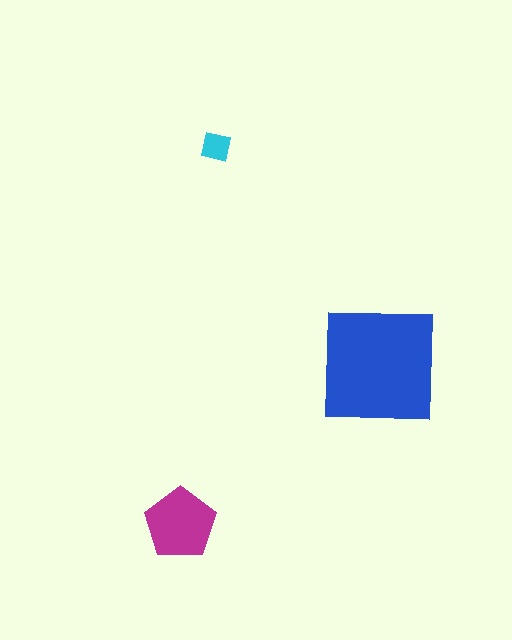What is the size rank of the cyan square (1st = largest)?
3rd.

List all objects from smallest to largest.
The cyan square, the magenta pentagon, the blue square.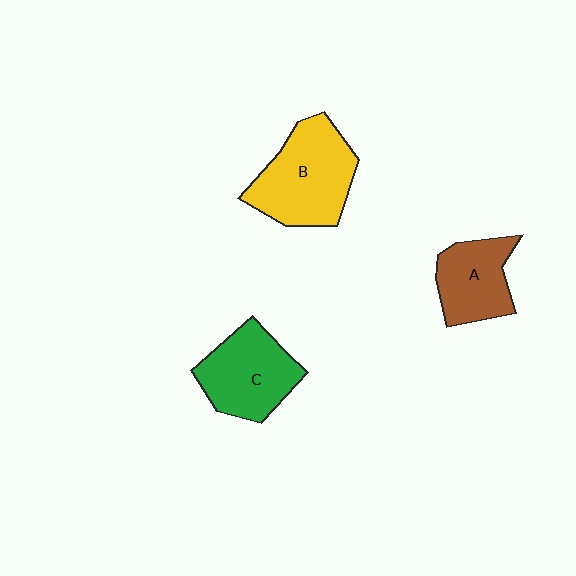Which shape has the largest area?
Shape B (yellow).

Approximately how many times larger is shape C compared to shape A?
Approximately 1.2 times.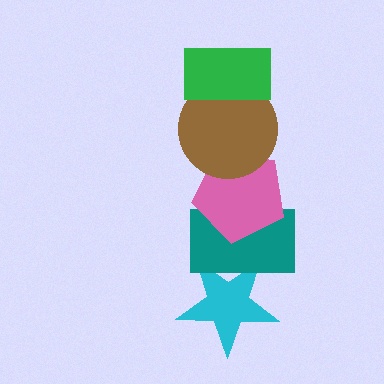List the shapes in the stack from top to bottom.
From top to bottom: the green rectangle, the brown circle, the pink pentagon, the teal rectangle, the cyan star.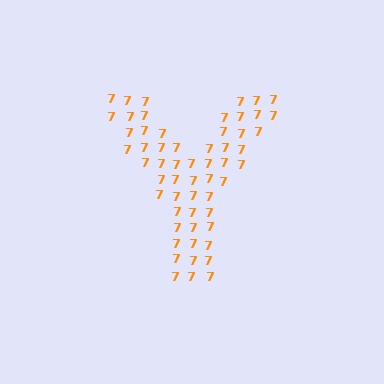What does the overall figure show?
The overall figure shows the letter Y.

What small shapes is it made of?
It is made of small digit 7's.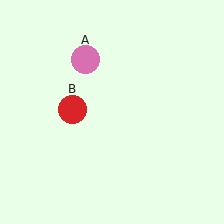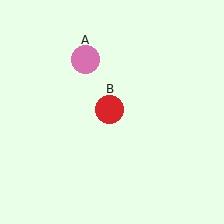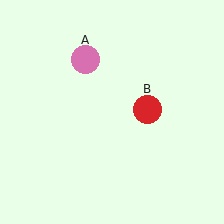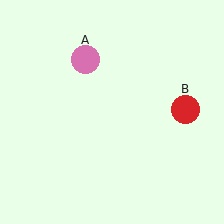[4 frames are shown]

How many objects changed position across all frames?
1 object changed position: red circle (object B).